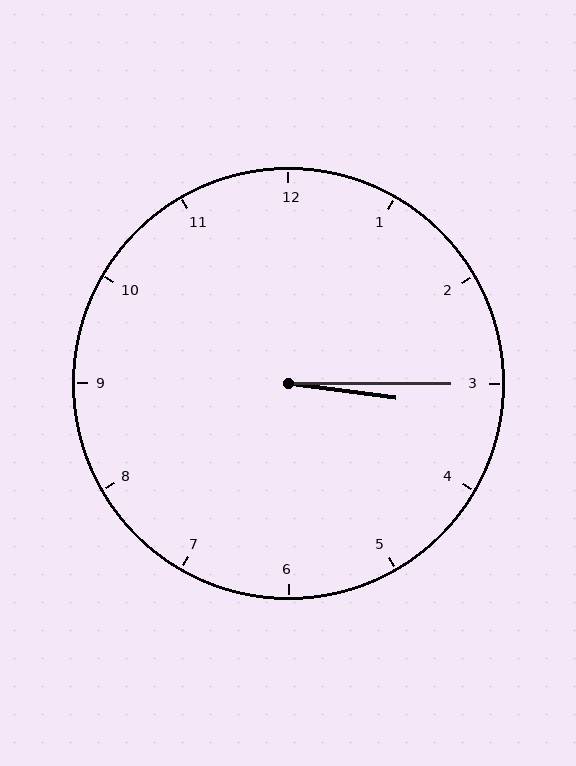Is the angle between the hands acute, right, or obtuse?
It is acute.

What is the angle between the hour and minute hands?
Approximately 8 degrees.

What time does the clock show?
3:15.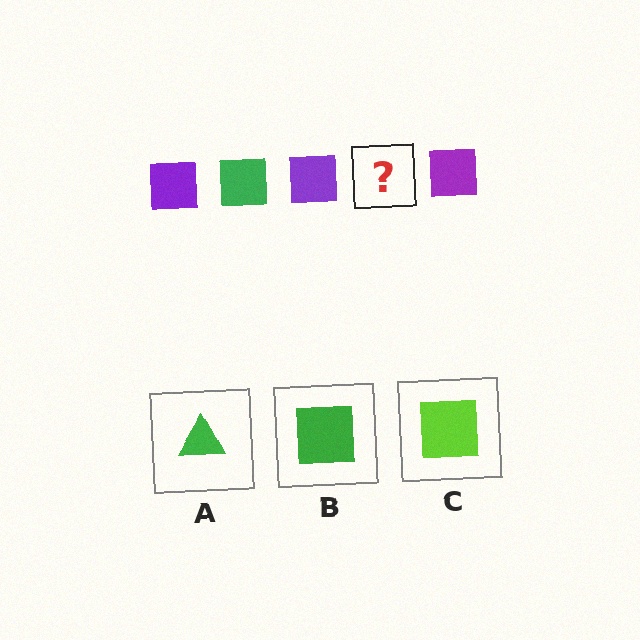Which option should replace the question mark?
Option B.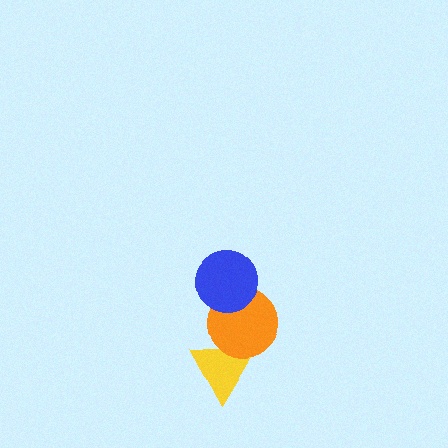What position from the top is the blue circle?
The blue circle is 1st from the top.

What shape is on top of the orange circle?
The blue circle is on top of the orange circle.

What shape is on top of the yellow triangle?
The orange circle is on top of the yellow triangle.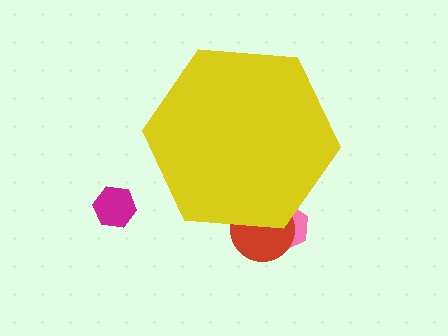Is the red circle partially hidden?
Yes, the red circle is partially hidden behind the yellow hexagon.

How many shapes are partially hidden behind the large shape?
3 shapes are partially hidden.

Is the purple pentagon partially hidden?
Yes, the purple pentagon is partially hidden behind the yellow hexagon.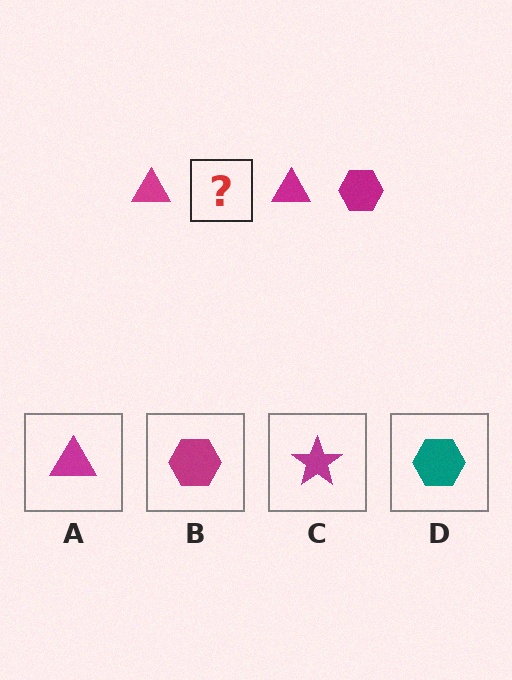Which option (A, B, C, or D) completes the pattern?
B.